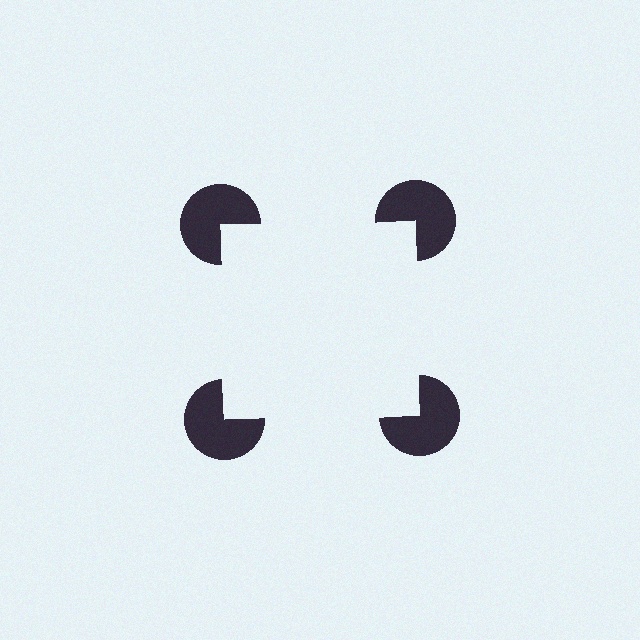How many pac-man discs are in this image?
There are 4 — one at each vertex of the illusory square.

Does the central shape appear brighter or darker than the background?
It typically appears slightly brighter than the background, even though no actual brightness change is drawn.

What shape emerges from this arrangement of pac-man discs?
An illusory square — its edges are inferred from the aligned wedge cuts in the pac-man discs, not physically drawn.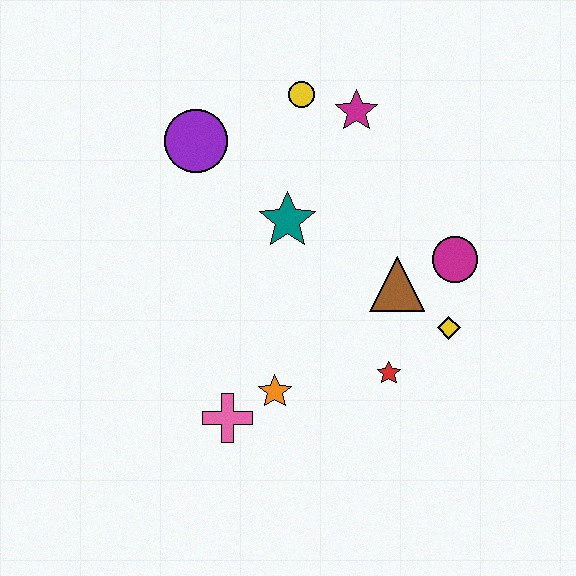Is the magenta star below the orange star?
No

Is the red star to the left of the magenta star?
No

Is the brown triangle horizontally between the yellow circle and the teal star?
No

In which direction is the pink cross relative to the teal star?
The pink cross is below the teal star.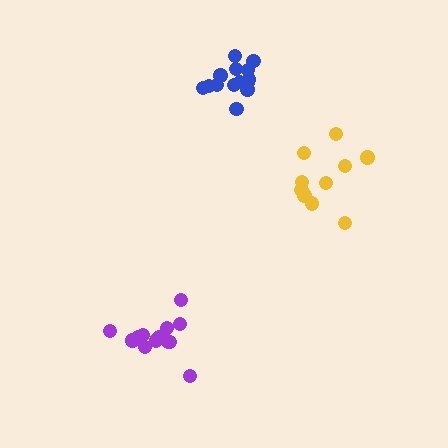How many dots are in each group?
Group 1: 14 dots, Group 2: 10 dots, Group 3: 13 dots (37 total).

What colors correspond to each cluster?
The clusters are colored: blue, yellow, purple.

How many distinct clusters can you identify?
There are 3 distinct clusters.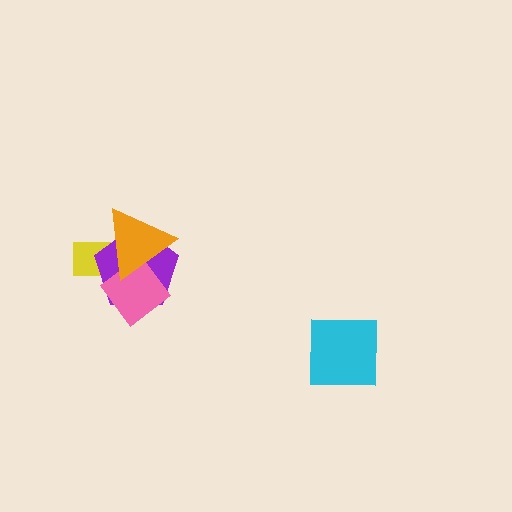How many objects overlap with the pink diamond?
2 objects overlap with the pink diamond.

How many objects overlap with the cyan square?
0 objects overlap with the cyan square.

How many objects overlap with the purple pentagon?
3 objects overlap with the purple pentagon.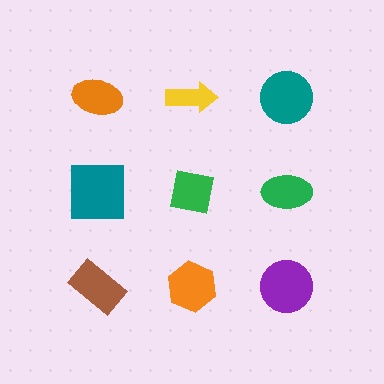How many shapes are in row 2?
3 shapes.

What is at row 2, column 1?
A teal square.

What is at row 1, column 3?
A teal circle.